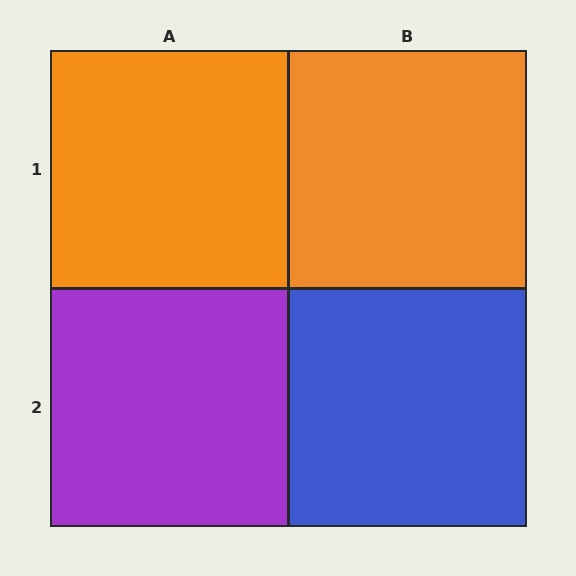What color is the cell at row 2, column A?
Purple.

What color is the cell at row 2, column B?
Blue.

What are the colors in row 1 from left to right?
Orange, orange.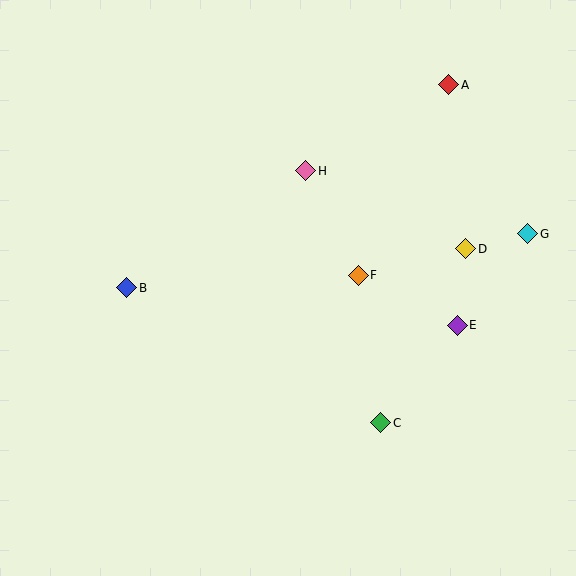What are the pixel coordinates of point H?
Point H is at (306, 171).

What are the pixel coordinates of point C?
Point C is at (381, 423).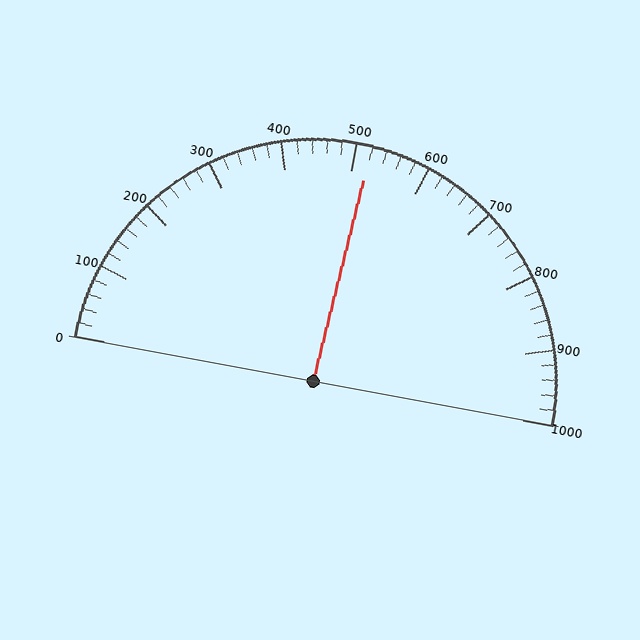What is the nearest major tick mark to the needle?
The nearest major tick mark is 500.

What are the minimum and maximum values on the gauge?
The gauge ranges from 0 to 1000.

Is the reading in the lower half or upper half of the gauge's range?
The reading is in the upper half of the range (0 to 1000).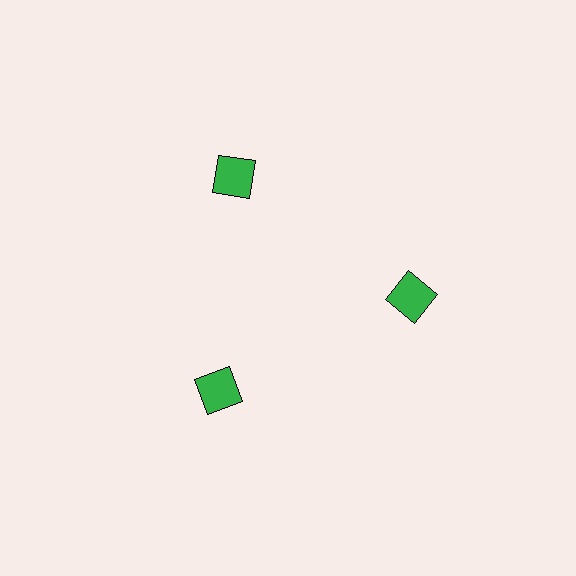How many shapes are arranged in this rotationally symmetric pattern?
There are 3 shapes, arranged in 3 groups of 1.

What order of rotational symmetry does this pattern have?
This pattern has 3-fold rotational symmetry.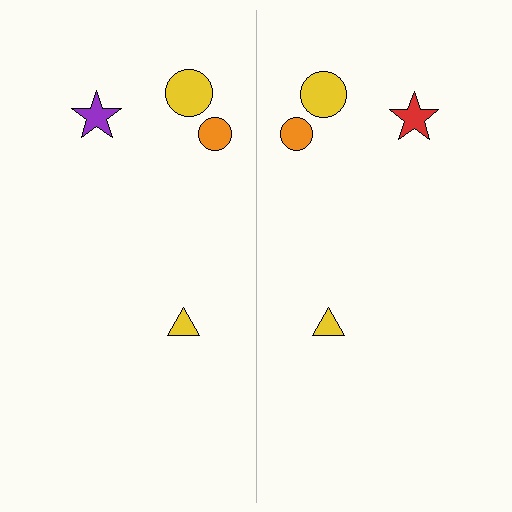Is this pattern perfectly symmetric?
No, the pattern is not perfectly symmetric. The red star on the right side breaks the symmetry — its mirror counterpart is purple.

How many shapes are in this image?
There are 8 shapes in this image.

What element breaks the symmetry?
The red star on the right side breaks the symmetry — its mirror counterpart is purple.